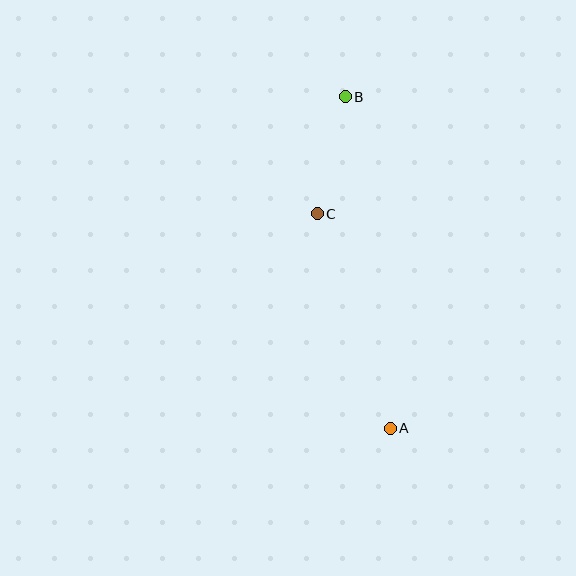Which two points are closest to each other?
Points B and C are closest to each other.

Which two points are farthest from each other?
Points A and B are farthest from each other.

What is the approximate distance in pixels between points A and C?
The distance between A and C is approximately 226 pixels.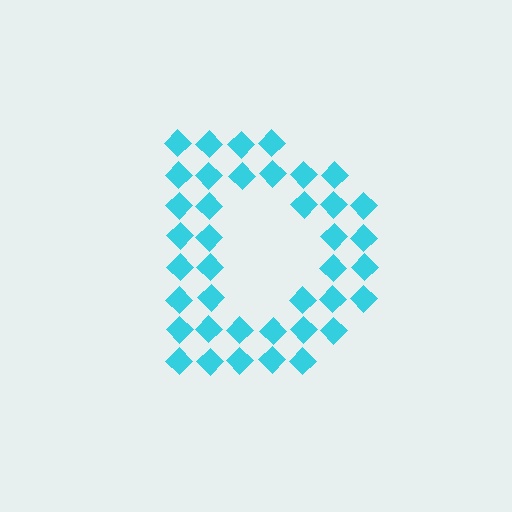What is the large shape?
The large shape is the letter D.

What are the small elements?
The small elements are diamonds.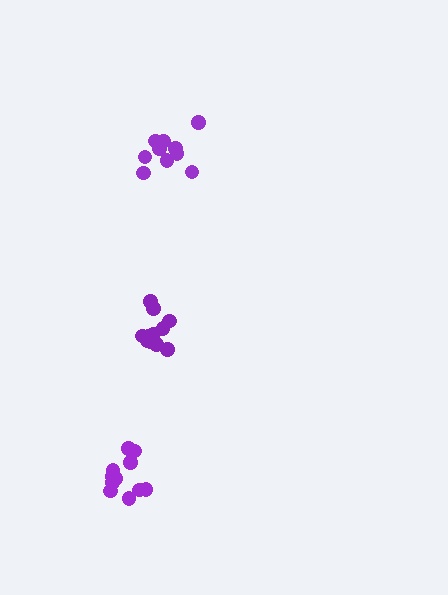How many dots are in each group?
Group 1: 11 dots, Group 2: 11 dots, Group 3: 11 dots (33 total).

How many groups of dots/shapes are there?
There are 3 groups.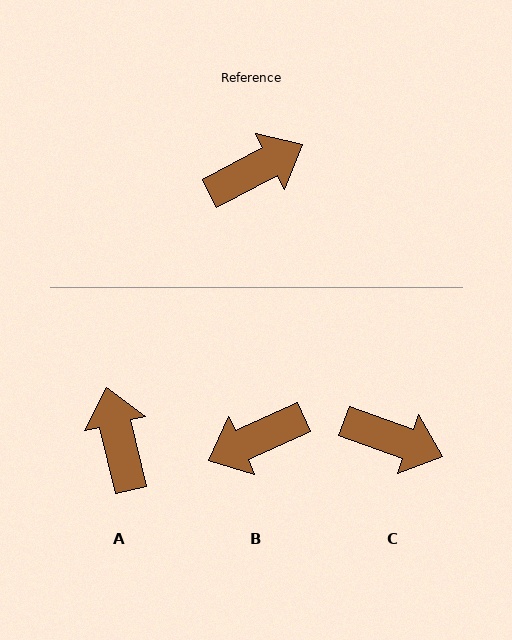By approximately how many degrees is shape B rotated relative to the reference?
Approximately 177 degrees counter-clockwise.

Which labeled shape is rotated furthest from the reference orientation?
B, about 177 degrees away.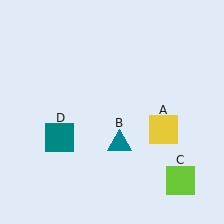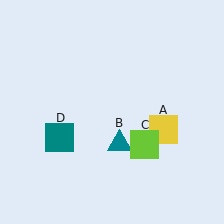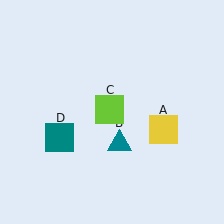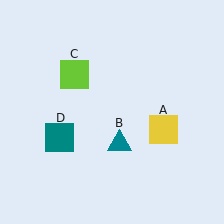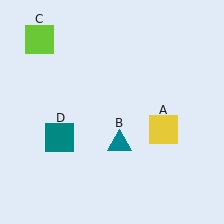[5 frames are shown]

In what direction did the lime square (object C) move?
The lime square (object C) moved up and to the left.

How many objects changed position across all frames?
1 object changed position: lime square (object C).